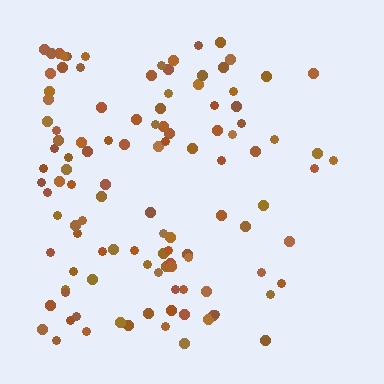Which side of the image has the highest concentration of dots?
The left.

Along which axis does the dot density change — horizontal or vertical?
Horizontal.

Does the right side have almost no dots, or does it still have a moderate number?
Still a moderate number, just noticeably fewer than the left.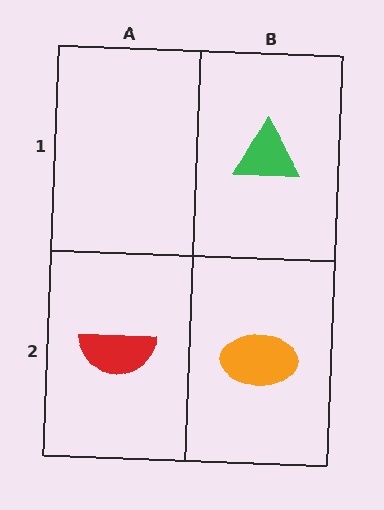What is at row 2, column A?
A red semicircle.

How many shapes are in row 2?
2 shapes.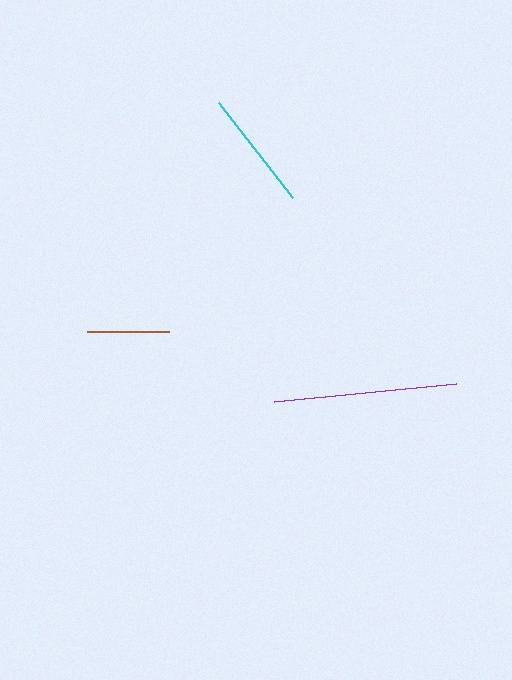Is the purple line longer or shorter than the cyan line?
The purple line is longer than the cyan line.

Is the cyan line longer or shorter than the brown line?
The cyan line is longer than the brown line.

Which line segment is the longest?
The purple line is the longest at approximately 182 pixels.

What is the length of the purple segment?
The purple segment is approximately 182 pixels long.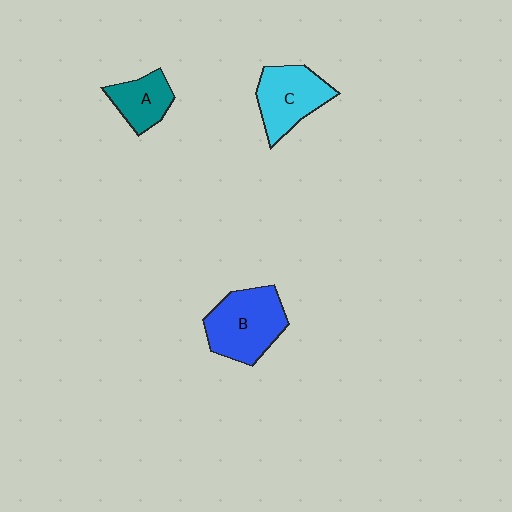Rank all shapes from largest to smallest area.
From largest to smallest: B (blue), C (cyan), A (teal).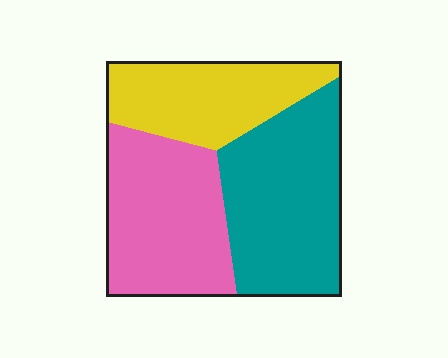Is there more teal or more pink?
Teal.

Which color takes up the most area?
Teal, at roughly 40%.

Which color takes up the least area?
Yellow, at roughly 25%.